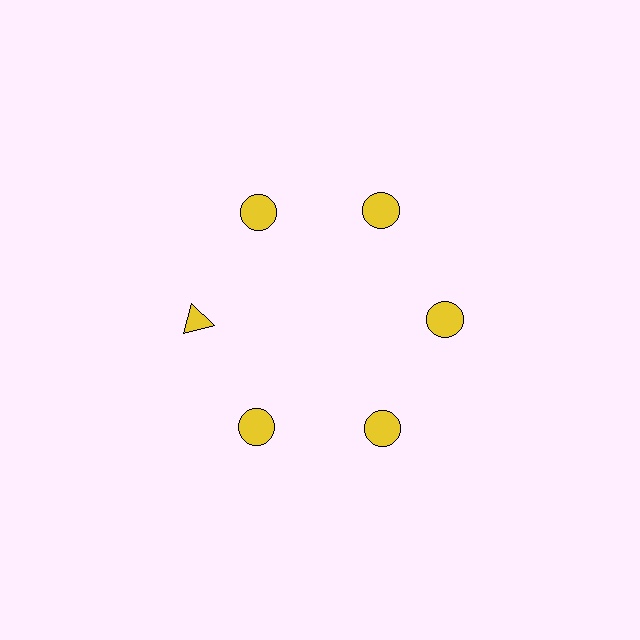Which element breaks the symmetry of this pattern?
The yellow triangle at roughly the 9 o'clock position breaks the symmetry. All other shapes are yellow circles.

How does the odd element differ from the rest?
It has a different shape: triangle instead of circle.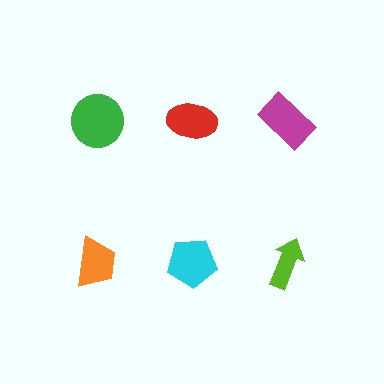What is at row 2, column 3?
A lime arrow.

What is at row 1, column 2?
A red ellipse.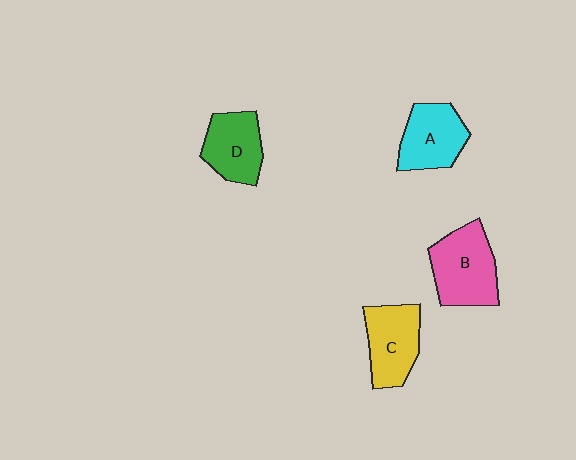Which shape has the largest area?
Shape B (pink).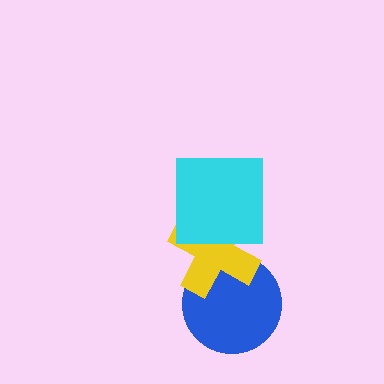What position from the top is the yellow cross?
The yellow cross is 2nd from the top.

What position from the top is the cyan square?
The cyan square is 1st from the top.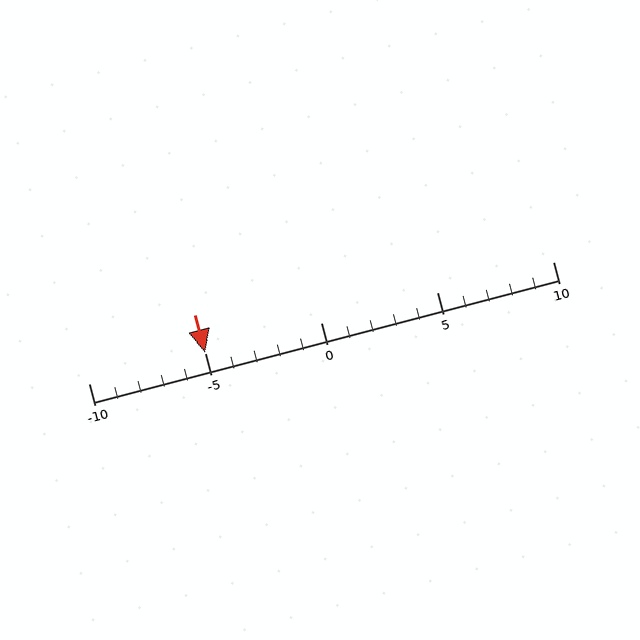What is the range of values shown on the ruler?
The ruler shows values from -10 to 10.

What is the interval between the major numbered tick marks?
The major tick marks are spaced 5 units apart.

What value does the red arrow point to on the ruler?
The red arrow points to approximately -5.